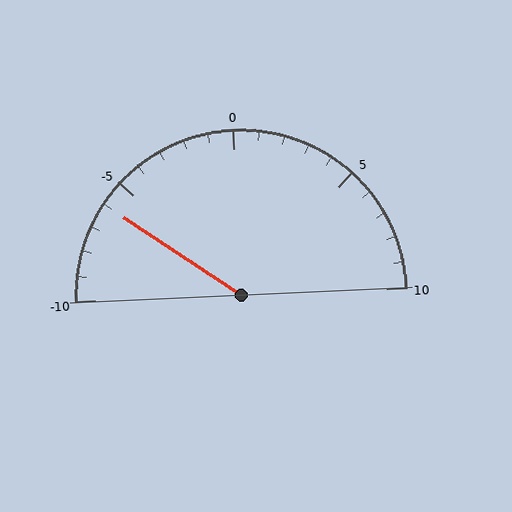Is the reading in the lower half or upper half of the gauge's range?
The reading is in the lower half of the range (-10 to 10).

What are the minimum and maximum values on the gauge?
The gauge ranges from -10 to 10.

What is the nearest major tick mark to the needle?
The nearest major tick mark is -5.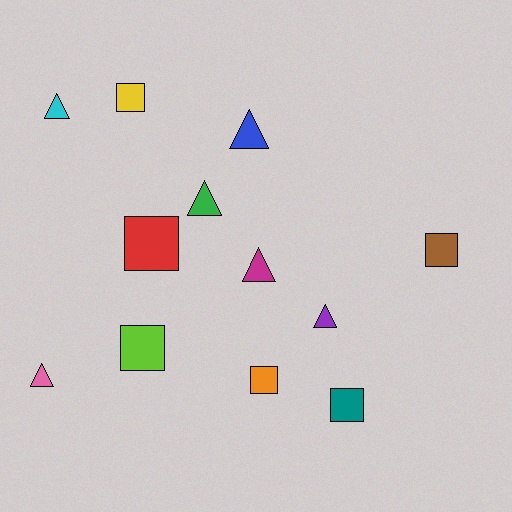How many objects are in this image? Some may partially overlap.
There are 12 objects.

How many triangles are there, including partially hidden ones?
There are 6 triangles.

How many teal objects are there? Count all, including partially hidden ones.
There is 1 teal object.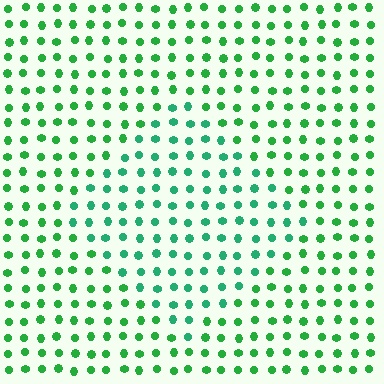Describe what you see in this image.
The image is filled with small green elements in a uniform arrangement. A diamond-shaped region is visible where the elements are tinted to a slightly different hue, forming a subtle color boundary.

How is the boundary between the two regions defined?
The boundary is defined purely by a slight shift in hue (about 23 degrees). Spacing, size, and orientation are identical on both sides.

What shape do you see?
I see a diamond.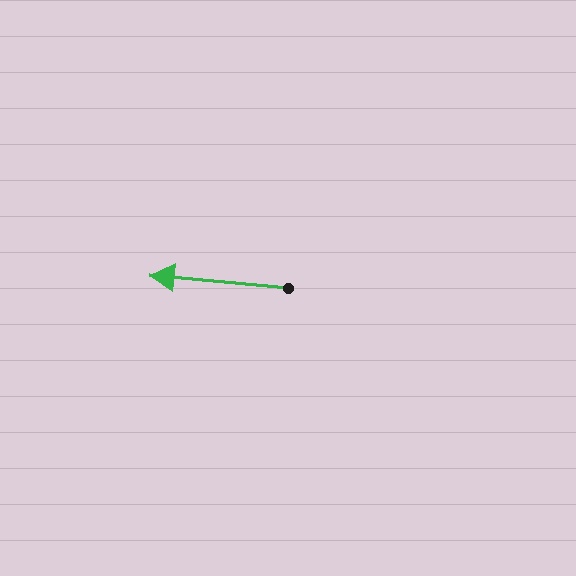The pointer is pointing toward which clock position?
Roughly 9 o'clock.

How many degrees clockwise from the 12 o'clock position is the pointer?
Approximately 275 degrees.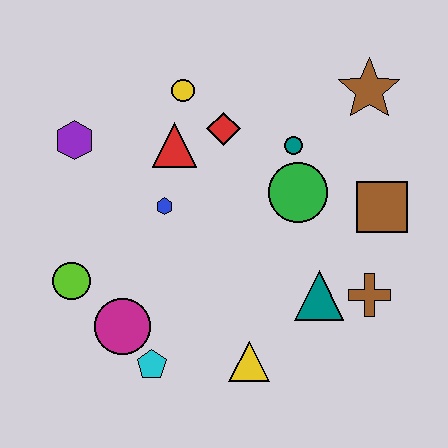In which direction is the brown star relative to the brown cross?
The brown star is above the brown cross.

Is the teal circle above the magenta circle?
Yes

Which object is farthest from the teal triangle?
The purple hexagon is farthest from the teal triangle.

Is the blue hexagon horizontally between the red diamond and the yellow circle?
No